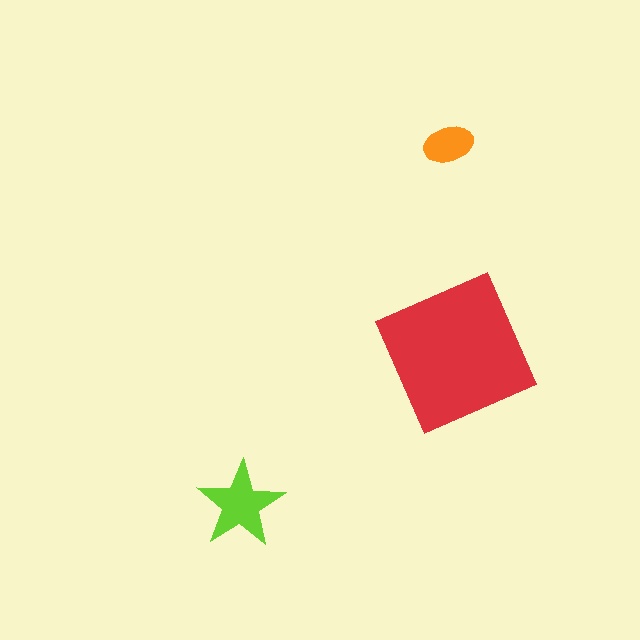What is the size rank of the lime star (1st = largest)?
2nd.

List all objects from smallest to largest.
The orange ellipse, the lime star, the red square.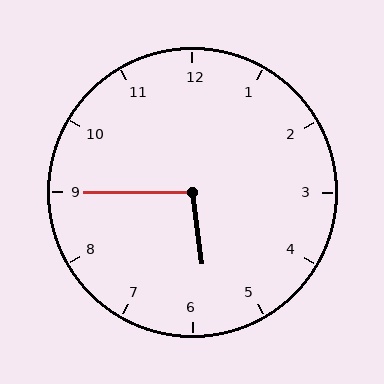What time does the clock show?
5:45.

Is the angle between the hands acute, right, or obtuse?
It is obtuse.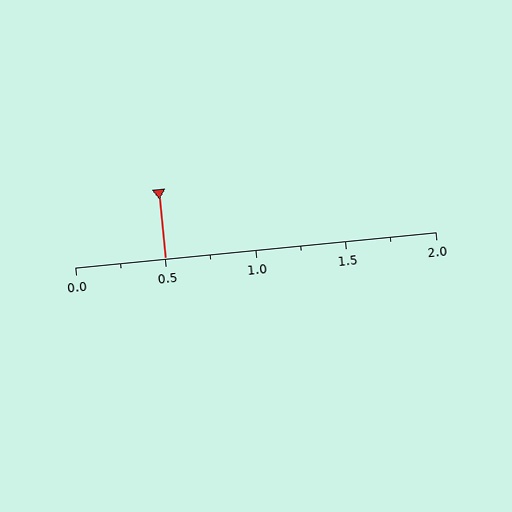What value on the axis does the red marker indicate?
The marker indicates approximately 0.5.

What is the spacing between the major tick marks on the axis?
The major ticks are spaced 0.5 apart.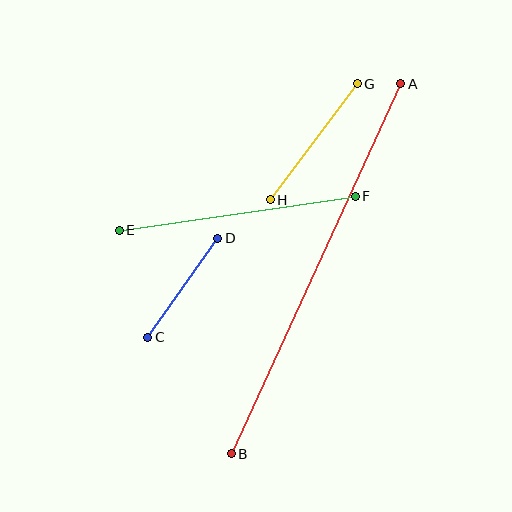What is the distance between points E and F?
The distance is approximately 239 pixels.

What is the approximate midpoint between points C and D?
The midpoint is at approximately (183, 288) pixels.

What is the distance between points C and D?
The distance is approximately 121 pixels.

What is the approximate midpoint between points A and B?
The midpoint is at approximately (316, 269) pixels.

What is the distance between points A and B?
The distance is approximately 407 pixels.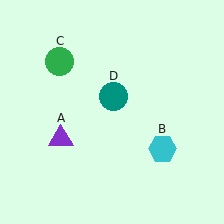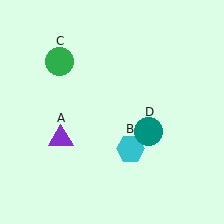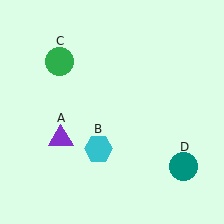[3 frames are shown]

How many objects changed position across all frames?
2 objects changed position: cyan hexagon (object B), teal circle (object D).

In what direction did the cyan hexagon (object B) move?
The cyan hexagon (object B) moved left.